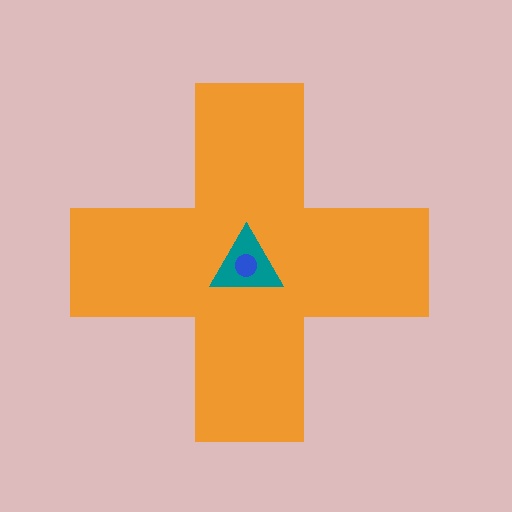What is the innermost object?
The blue circle.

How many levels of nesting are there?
3.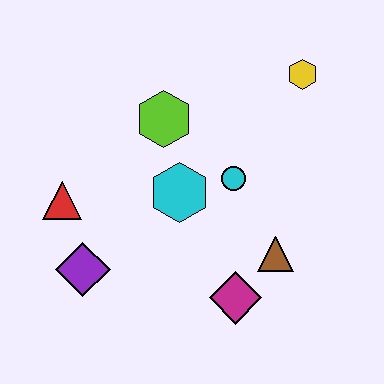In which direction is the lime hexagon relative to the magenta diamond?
The lime hexagon is above the magenta diamond.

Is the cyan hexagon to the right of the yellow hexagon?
No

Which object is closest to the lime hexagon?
The cyan hexagon is closest to the lime hexagon.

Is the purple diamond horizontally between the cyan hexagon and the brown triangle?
No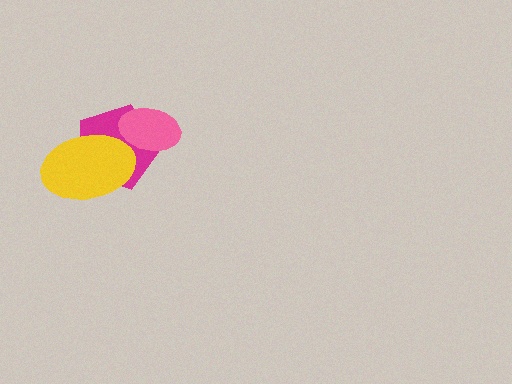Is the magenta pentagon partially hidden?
Yes, it is partially covered by another shape.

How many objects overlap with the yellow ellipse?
1 object overlaps with the yellow ellipse.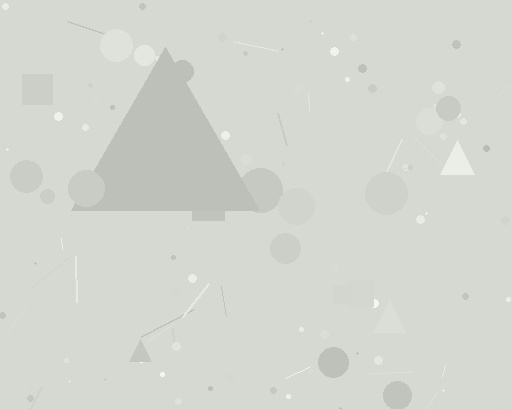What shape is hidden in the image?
A triangle is hidden in the image.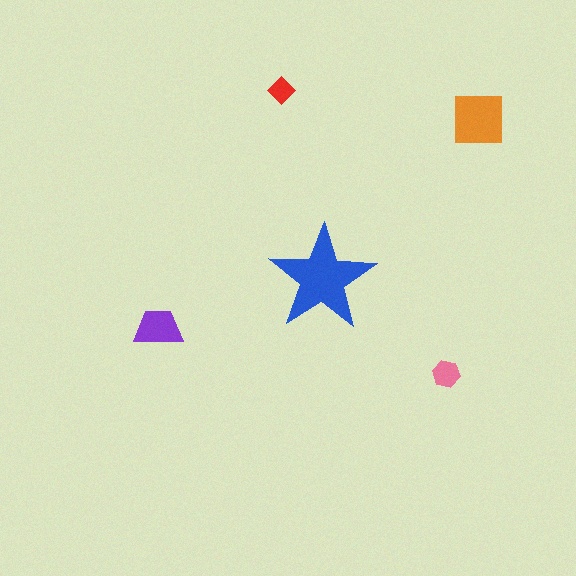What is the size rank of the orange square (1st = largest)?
2nd.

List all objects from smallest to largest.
The red diamond, the pink hexagon, the purple trapezoid, the orange square, the blue star.